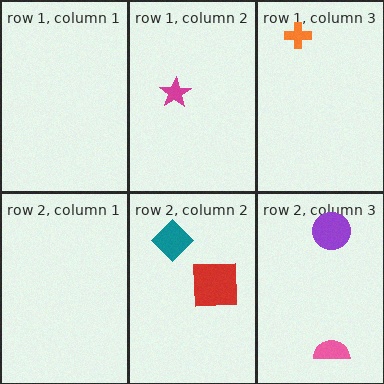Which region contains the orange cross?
The row 1, column 3 region.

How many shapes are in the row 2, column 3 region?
2.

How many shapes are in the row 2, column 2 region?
2.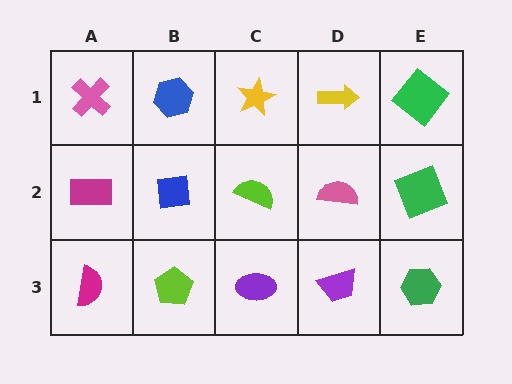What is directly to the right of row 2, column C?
A pink semicircle.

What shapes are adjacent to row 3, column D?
A pink semicircle (row 2, column D), a purple ellipse (row 3, column C), a green hexagon (row 3, column E).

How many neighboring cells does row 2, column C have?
4.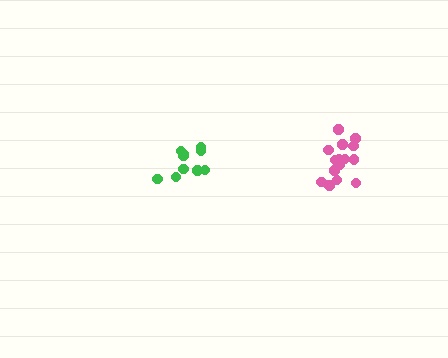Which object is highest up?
The green cluster is topmost.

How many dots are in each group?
Group 1: 10 dots, Group 2: 15 dots (25 total).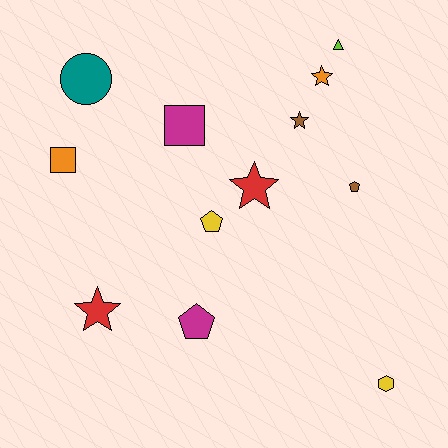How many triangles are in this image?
There is 1 triangle.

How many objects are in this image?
There are 12 objects.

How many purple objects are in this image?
There are no purple objects.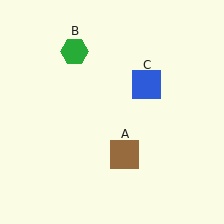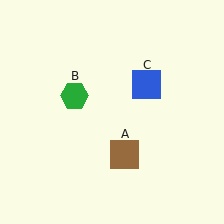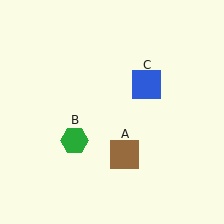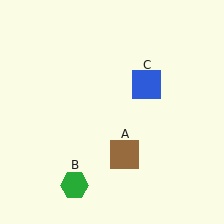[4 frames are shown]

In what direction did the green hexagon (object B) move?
The green hexagon (object B) moved down.